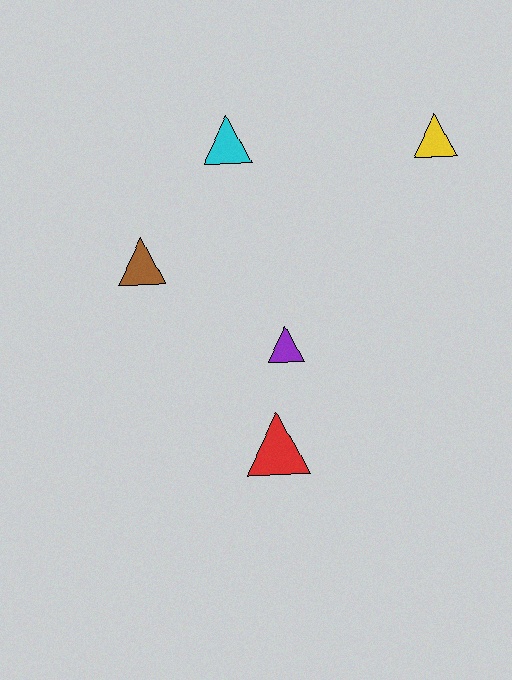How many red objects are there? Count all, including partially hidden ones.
There is 1 red object.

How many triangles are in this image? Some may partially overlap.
There are 5 triangles.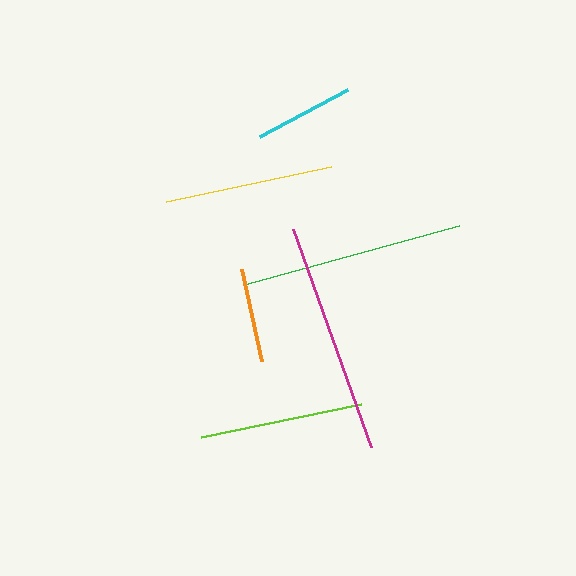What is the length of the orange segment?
The orange segment is approximately 94 pixels long.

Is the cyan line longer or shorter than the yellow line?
The yellow line is longer than the cyan line.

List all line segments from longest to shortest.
From longest to shortest: magenta, green, yellow, lime, cyan, orange.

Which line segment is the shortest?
The orange line is the shortest at approximately 94 pixels.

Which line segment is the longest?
The magenta line is the longest at approximately 232 pixels.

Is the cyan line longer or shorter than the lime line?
The lime line is longer than the cyan line.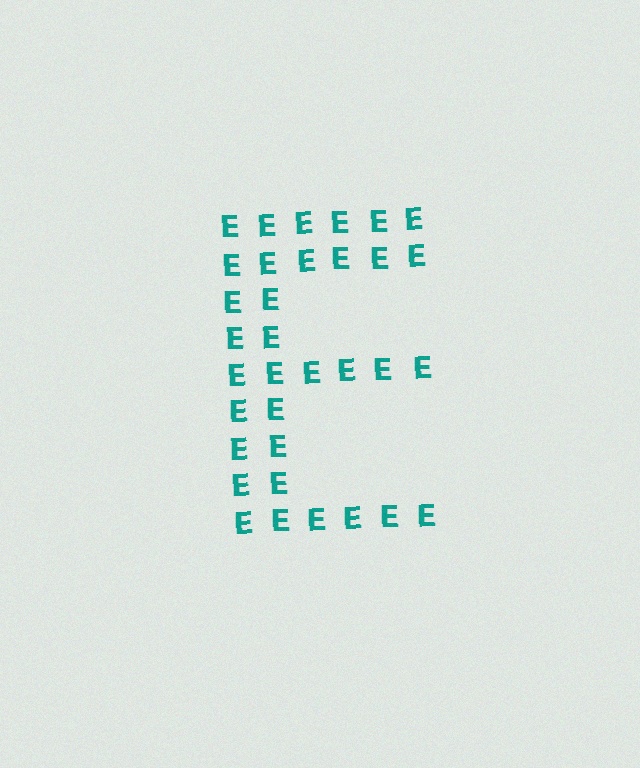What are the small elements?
The small elements are letter E's.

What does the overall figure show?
The overall figure shows the letter E.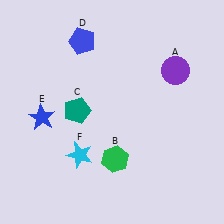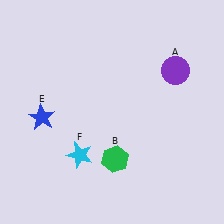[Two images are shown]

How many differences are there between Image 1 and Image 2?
There are 2 differences between the two images.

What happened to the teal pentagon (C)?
The teal pentagon (C) was removed in Image 2. It was in the top-left area of Image 1.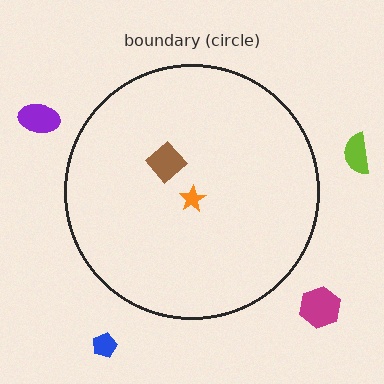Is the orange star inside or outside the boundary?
Inside.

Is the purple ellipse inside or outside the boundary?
Outside.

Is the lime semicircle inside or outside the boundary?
Outside.